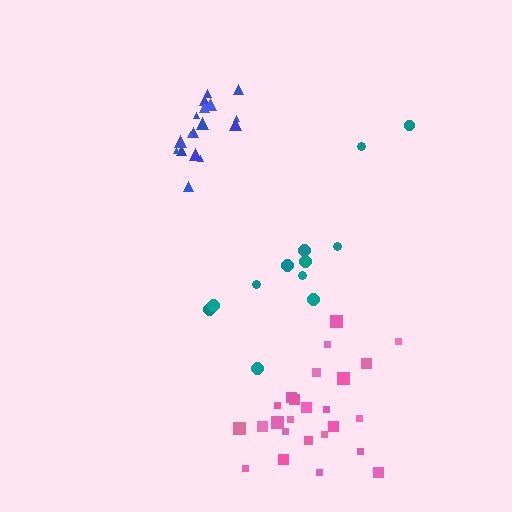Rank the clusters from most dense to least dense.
blue, pink, teal.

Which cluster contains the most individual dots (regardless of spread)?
Pink (25).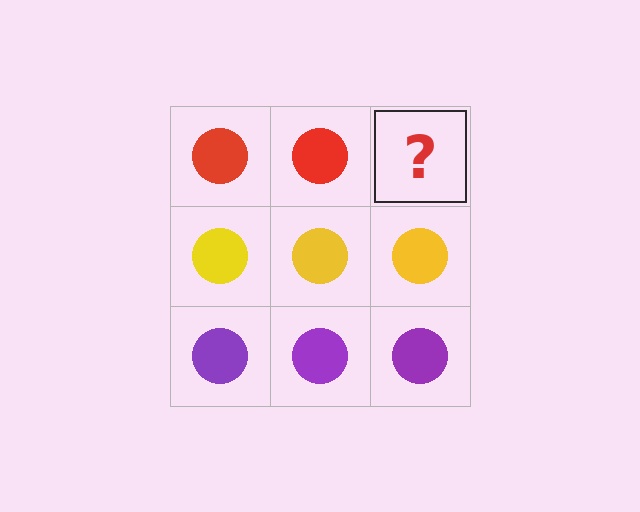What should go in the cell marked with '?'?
The missing cell should contain a red circle.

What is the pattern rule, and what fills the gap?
The rule is that each row has a consistent color. The gap should be filled with a red circle.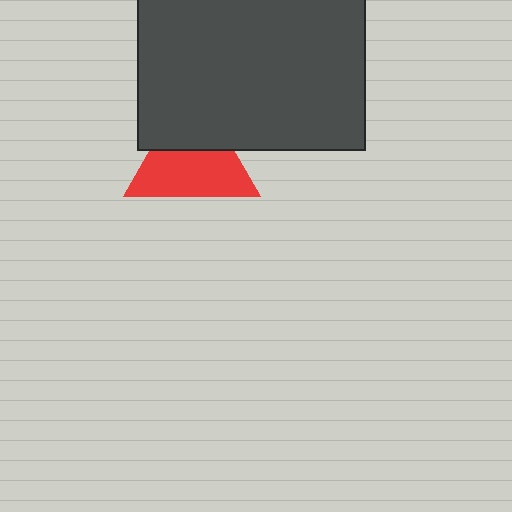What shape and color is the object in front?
The object in front is a dark gray rectangle.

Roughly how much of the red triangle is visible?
About half of it is visible (roughly 62%).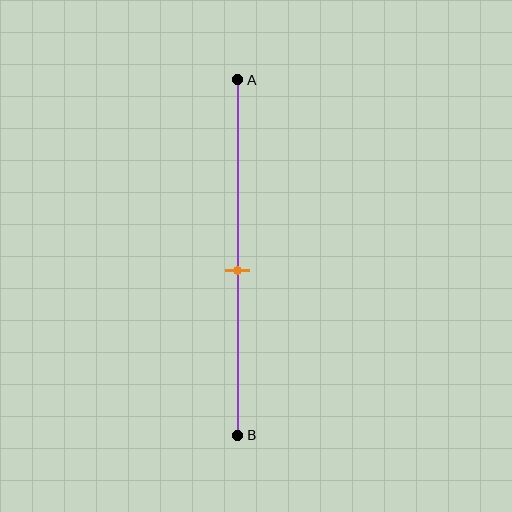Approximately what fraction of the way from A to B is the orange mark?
The orange mark is approximately 55% of the way from A to B.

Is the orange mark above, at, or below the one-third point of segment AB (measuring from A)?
The orange mark is below the one-third point of segment AB.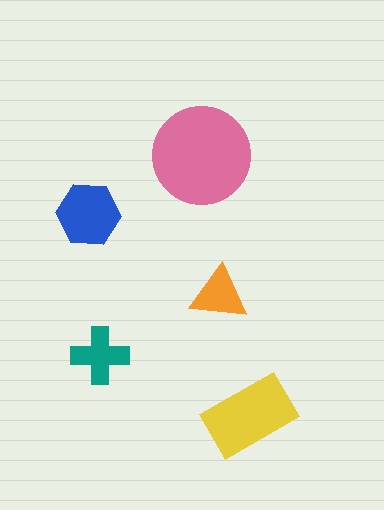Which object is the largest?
The pink circle.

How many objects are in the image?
There are 5 objects in the image.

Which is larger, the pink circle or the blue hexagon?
The pink circle.